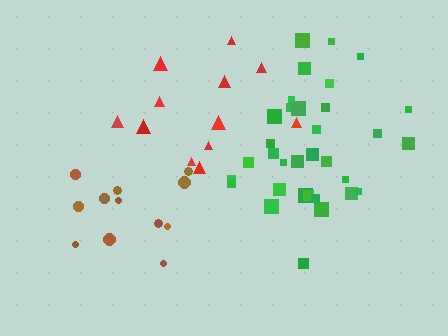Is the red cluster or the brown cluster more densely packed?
Brown.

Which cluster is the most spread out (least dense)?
Red.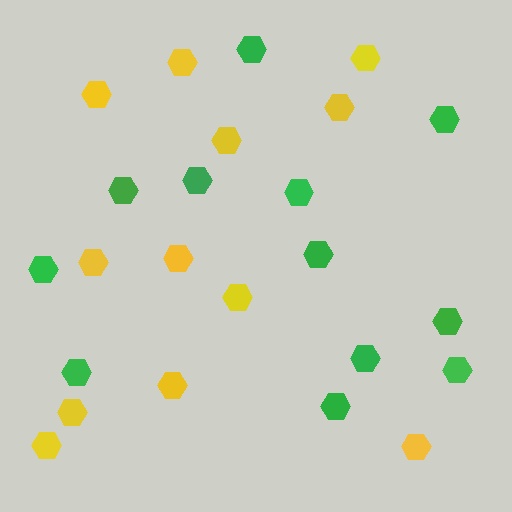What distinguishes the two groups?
There are 2 groups: one group of yellow hexagons (12) and one group of green hexagons (12).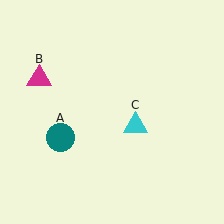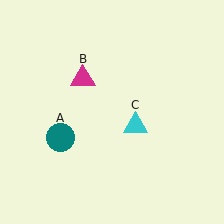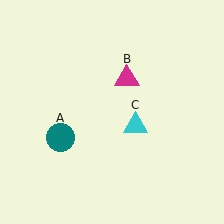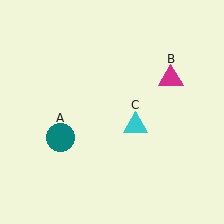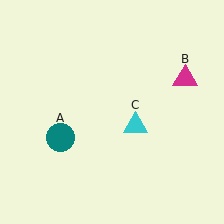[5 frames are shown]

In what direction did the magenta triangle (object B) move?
The magenta triangle (object B) moved right.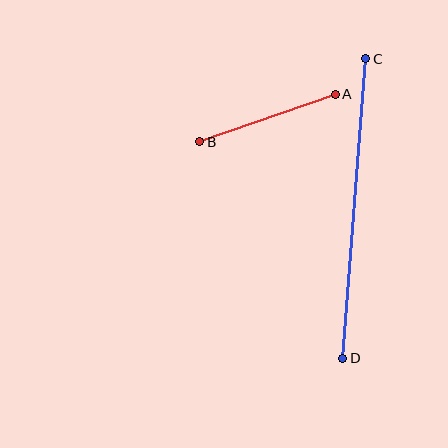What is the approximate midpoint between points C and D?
The midpoint is at approximately (354, 208) pixels.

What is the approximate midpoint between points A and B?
The midpoint is at approximately (267, 118) pixels.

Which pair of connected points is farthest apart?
Points C and D are farthest apart.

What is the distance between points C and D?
The distance is approximately 301 pixels.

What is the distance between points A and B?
The distance is approximately 144 pixels.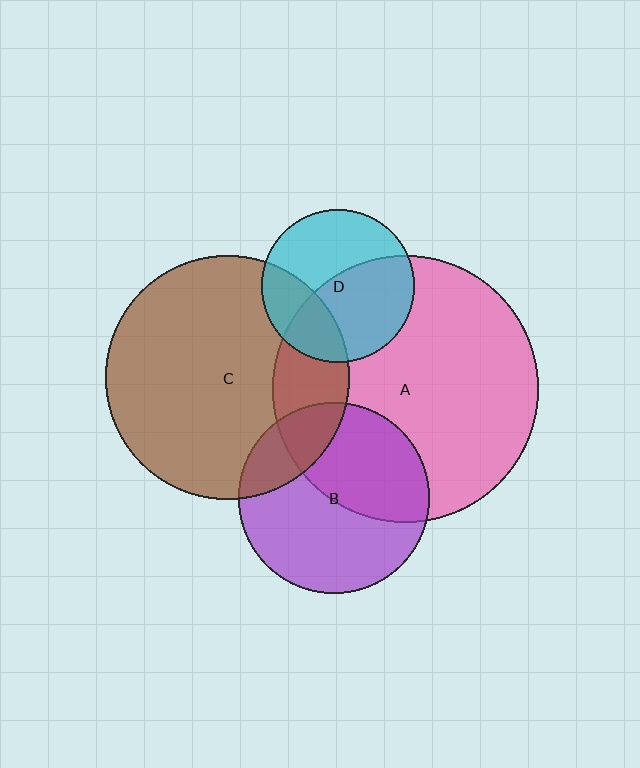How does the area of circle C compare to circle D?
Approximately 2.5 times.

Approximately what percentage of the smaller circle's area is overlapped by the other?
Approximately 20%.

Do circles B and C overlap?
Yes.